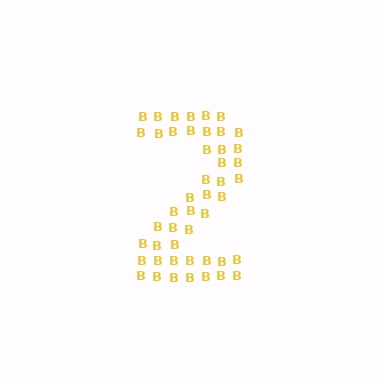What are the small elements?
The small elements are letter B's.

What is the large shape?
The large shape is the digit 2.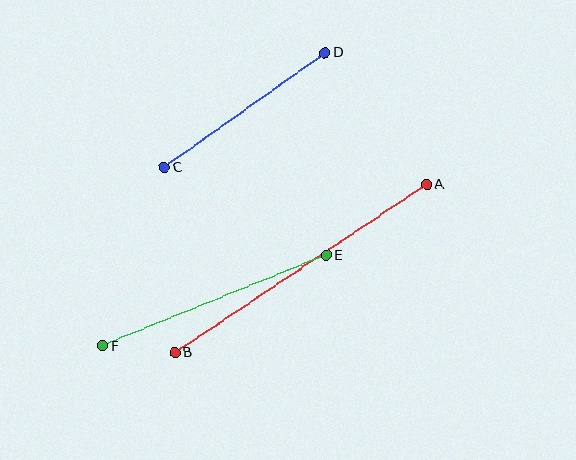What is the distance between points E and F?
The distance is approximately 241 pixels.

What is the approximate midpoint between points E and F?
The midpoint is at approximately (215, 301) pixels.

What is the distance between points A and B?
The distance is approximately 303 pixels.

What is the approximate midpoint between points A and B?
The midpoint is at approximately (301, 268) pixels.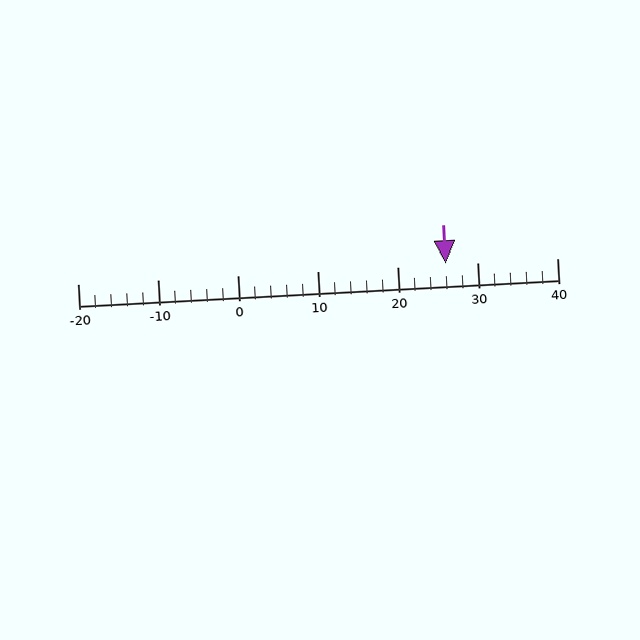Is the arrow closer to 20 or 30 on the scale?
The arrow is closer to 30.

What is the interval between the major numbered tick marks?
The major tick marks are spaced 10 units apart.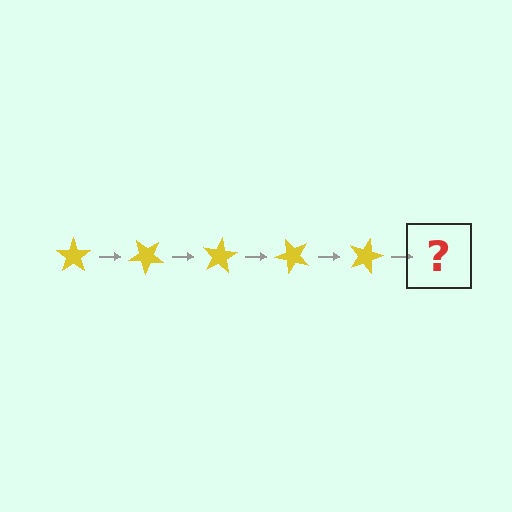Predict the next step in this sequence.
The next step is a yellow star rotated 200 degrees.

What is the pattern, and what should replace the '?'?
The pattern is that the star rotates 40 degrees each step. The '?' should be a yellow star rotated 200 degrees.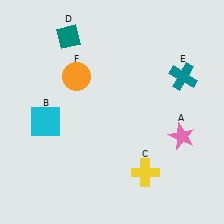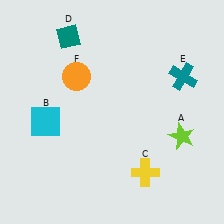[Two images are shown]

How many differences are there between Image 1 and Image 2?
There is 1 difference between the two images.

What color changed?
The star (A) changed from pink in Image 1 to lime in Image 2.